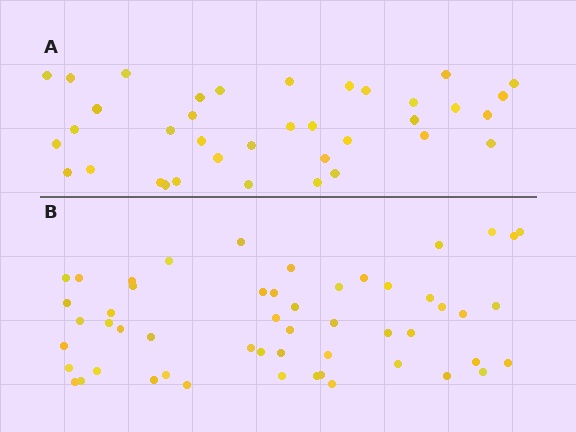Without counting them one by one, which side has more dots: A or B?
Region B (the bottom region) has more dots.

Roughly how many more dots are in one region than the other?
Region B has approximately 15 more dots than region A.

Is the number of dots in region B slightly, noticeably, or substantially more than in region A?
Region B has noticeably more, but not dramatically so. The ratio is roughly 1.4 to 1.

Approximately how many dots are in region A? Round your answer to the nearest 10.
About 40 dots. (The exact count is 37, which rounds to 40.)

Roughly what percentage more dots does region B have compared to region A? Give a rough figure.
About 45% more.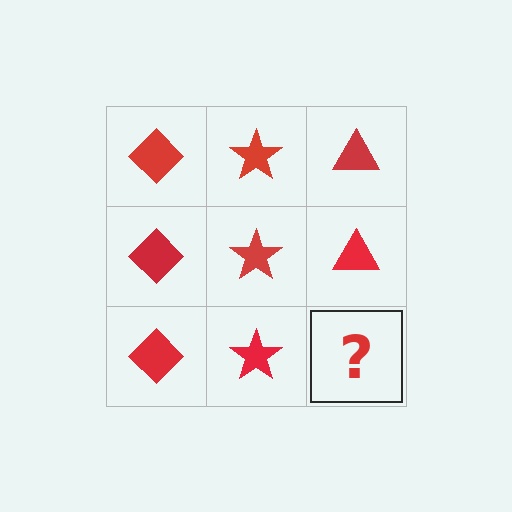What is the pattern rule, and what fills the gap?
The rule is that each column has a consistent shape. The gap should be filled with a red triangle.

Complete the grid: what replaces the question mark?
The question mark should be replaced with a red triangle.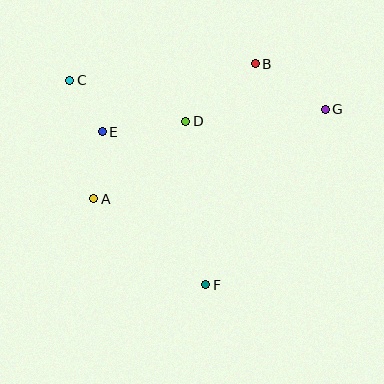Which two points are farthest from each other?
Points C and G are farthest from each other.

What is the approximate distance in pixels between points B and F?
The distance between B and F is approximately 226 pixels.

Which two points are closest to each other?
Points C and E are closest to each other.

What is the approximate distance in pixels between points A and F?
The distance between A and F is approximately 141 pixels.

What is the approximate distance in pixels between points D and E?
The distance between D and E is approximately 84 pixels.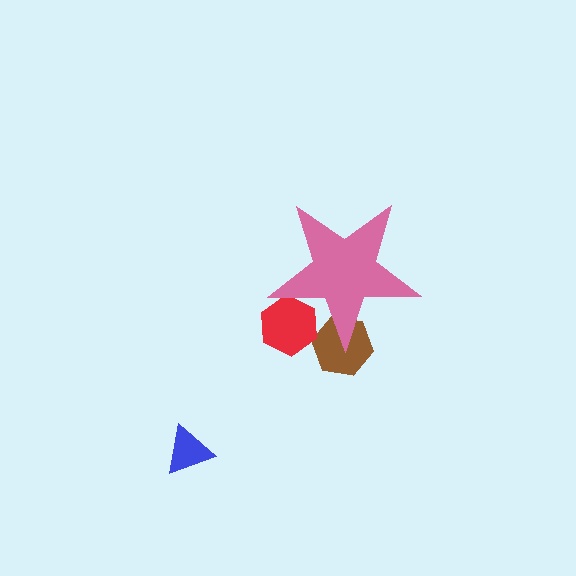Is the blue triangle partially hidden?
No, the blue triangle is fully visible.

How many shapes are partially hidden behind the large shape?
2 shapes are partially hidden.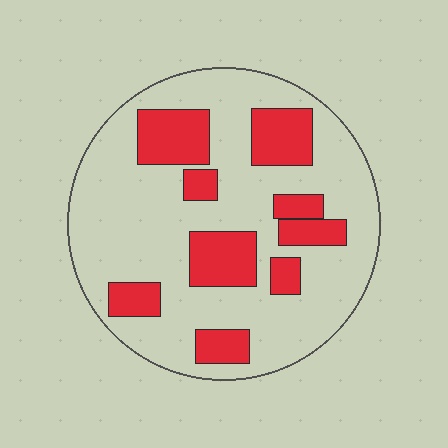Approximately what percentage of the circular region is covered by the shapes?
Approximately 25%.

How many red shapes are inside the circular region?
9.